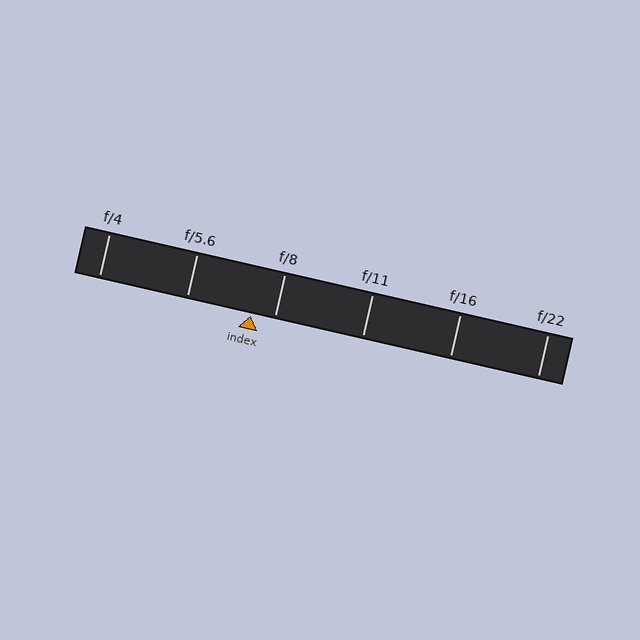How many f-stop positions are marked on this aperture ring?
There are 6 f-stop positions marked.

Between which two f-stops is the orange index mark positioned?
The index mark is between f/5.6 and f/8.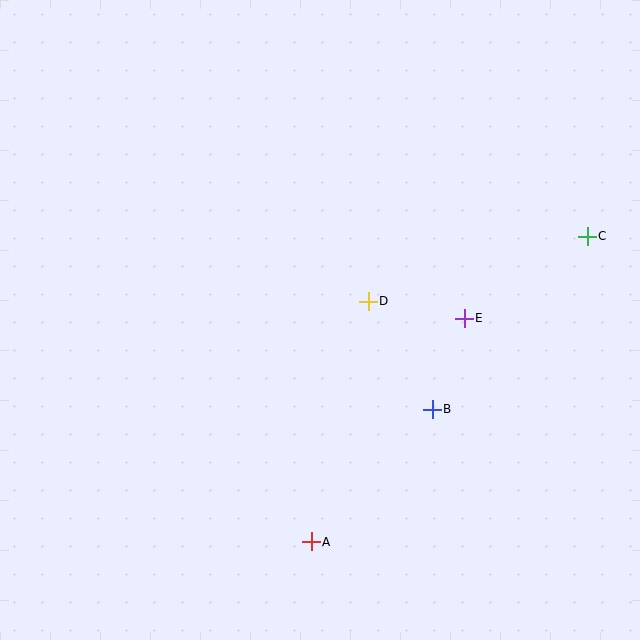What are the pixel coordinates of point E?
Point E is at (464, 318).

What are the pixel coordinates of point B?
Point B is at (432, 409).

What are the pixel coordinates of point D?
Point D is at (368, 301).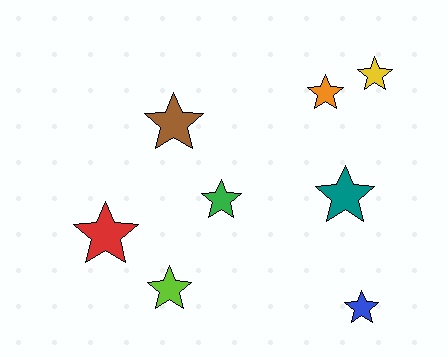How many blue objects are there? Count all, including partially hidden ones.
There is 1 blue object.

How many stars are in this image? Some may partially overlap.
There are 8 stars.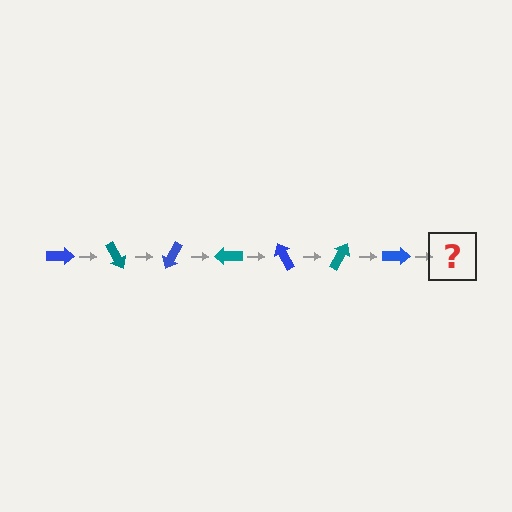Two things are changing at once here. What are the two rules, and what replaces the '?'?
The two rules are that it rotates 60 degrees each step and the color cycles through blue and teal. The '?' should be a teal arrow, rotated 420 degrees from the start.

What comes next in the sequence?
The next element should be a teal arrow, rotated 420 degrees from the start.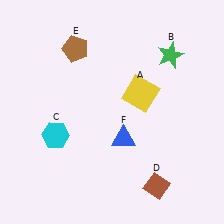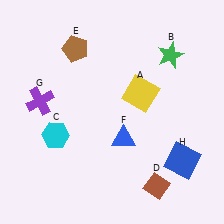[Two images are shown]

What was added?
A purple cross (G), a blue square (H) were added in Image 2.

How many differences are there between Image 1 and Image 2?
There are 2 differences between the two images.